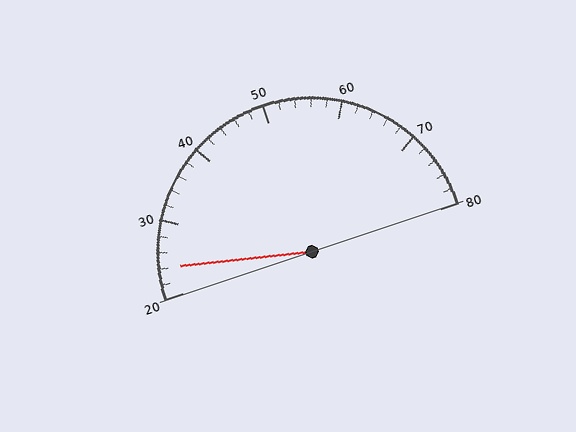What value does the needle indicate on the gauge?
The needle indicates approximately 24.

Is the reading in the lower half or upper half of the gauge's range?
The reading is in the lower half of the range (20 to 80).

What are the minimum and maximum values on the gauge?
The gauge ranges from 20 to 80.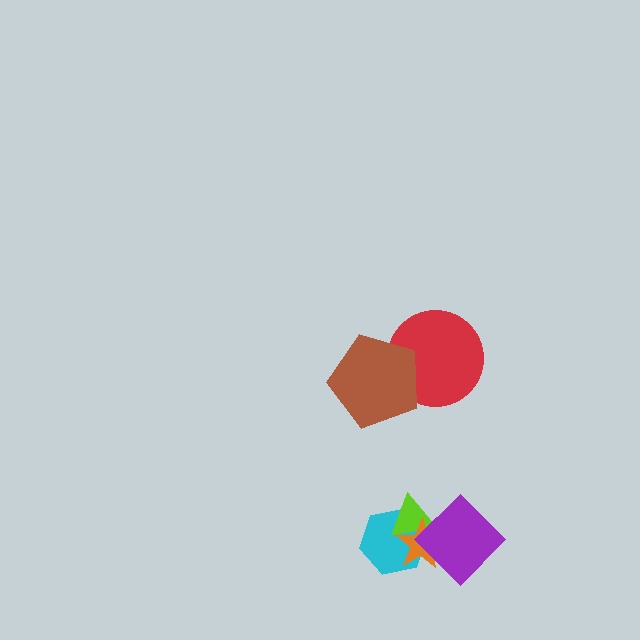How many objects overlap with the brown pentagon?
1 object overlaps with the brown pentagon.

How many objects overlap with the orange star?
3 objects overlap with the orange star.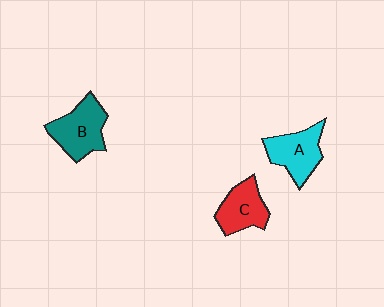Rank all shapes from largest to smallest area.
From largest to smallest: B (teal), A (cyan), C (red).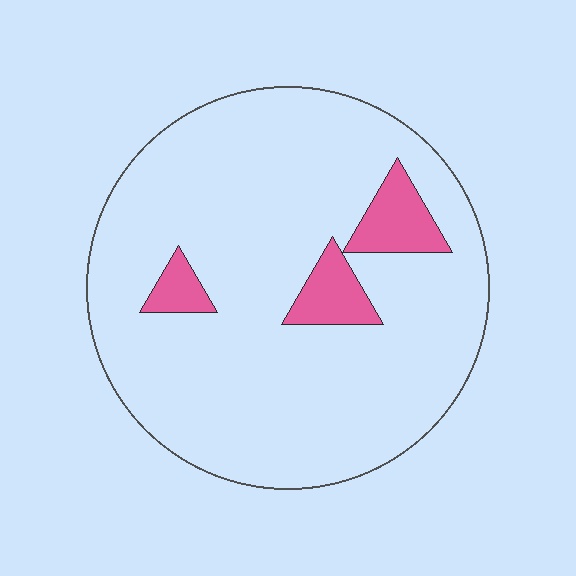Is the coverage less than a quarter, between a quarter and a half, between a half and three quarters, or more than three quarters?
Less than a quarter.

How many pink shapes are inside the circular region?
3.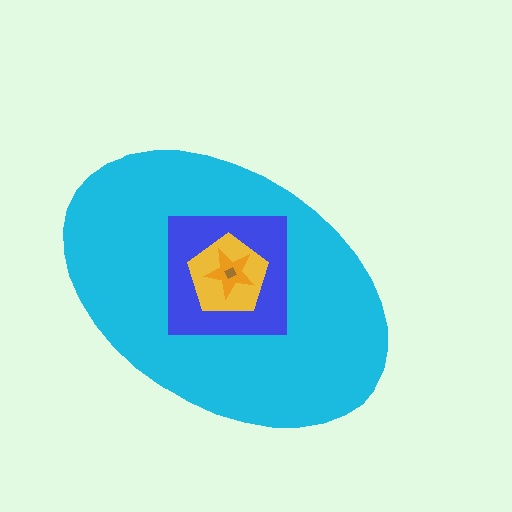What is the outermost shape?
The cyan ellipse.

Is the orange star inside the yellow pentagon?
Yes.